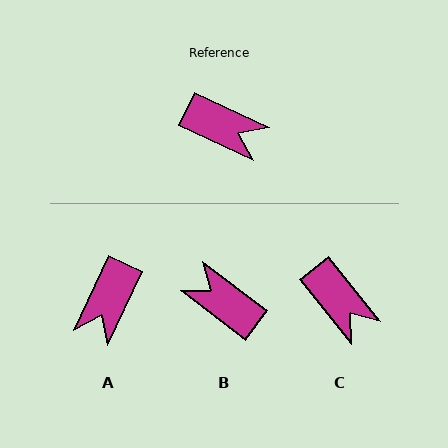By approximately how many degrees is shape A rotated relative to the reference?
Approximately 90 degrees clockwise.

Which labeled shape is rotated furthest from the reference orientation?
B, about 168 degrees away.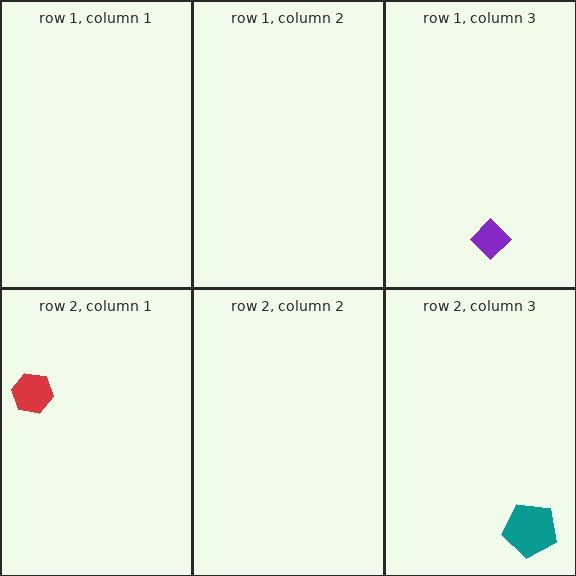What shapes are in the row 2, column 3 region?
The teal pentagon.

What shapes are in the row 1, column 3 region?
The purple diamond.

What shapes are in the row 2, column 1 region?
The red hexagon.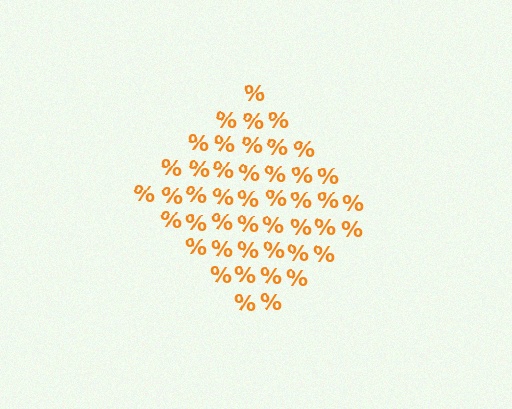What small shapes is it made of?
It is made of small percent signs.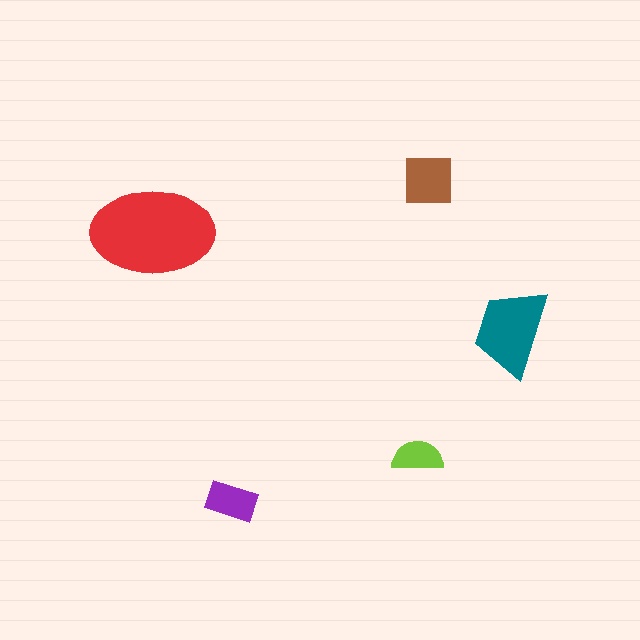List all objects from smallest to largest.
The lime semicircle, the purple rectangle, the brown square, the teal trapezoid, the red ellipse.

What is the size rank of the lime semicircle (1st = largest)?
5th.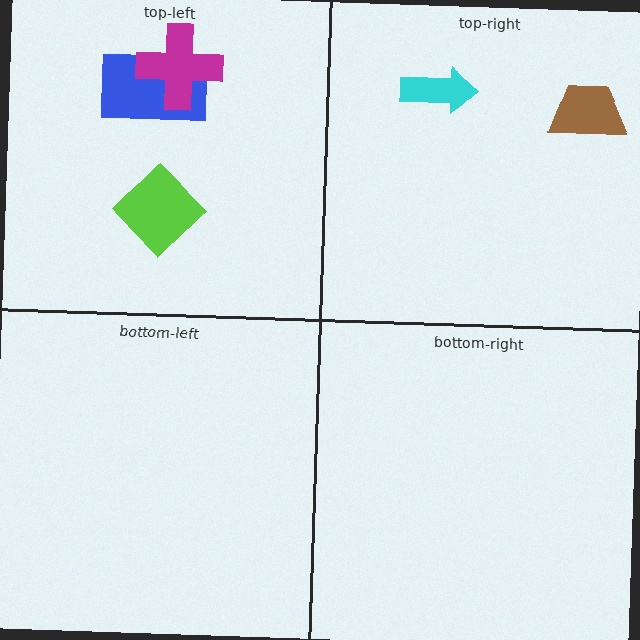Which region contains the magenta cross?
The top-left region.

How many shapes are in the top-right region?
2.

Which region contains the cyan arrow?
The top-right region.